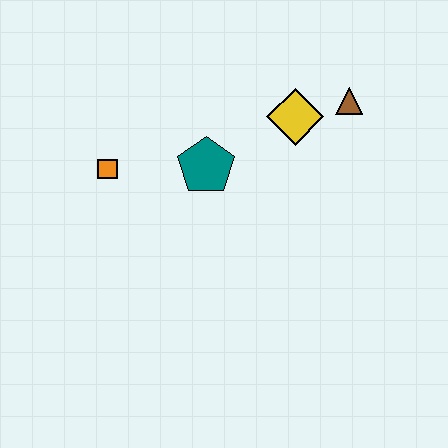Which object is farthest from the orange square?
The brown triangle is farthest from the orange square.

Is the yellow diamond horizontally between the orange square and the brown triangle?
Yes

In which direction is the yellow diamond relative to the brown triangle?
The yellow diamond is to the left of the brown triangle.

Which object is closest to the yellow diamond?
The brown triangle is closest to the yellow diamond.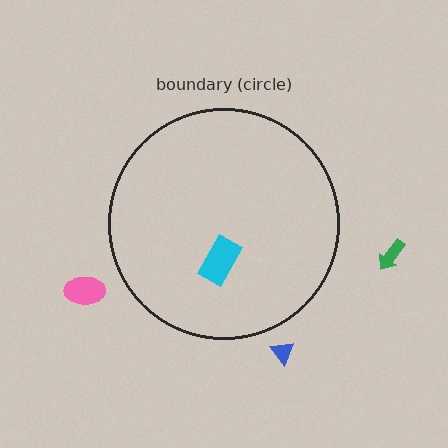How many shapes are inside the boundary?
1 inside, 3 outside.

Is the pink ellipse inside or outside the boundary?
Outside.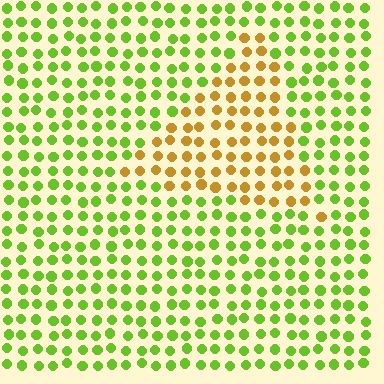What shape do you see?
I see a triangle.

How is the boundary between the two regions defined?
The boundary is defined purely by a slight shift in hue (about 55 degrees). Spacing, size, and orientation are identical on both sides.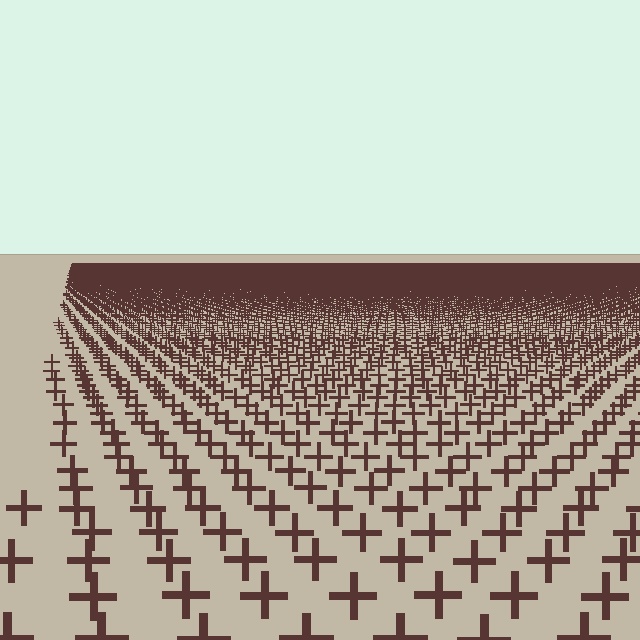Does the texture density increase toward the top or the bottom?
Density increases toward the top.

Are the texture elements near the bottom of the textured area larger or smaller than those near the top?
Larger. Near the bottom, elements are closer to the viewer and appear at a bigger on-screen size.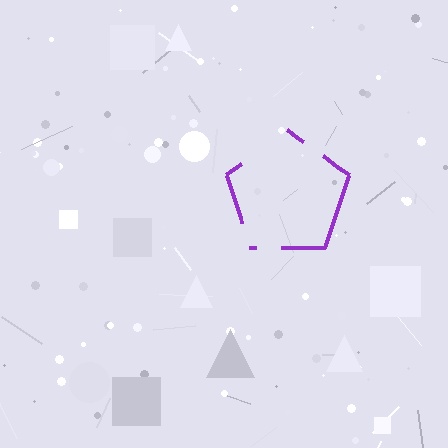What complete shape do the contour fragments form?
The contour fragments form a pentagon.